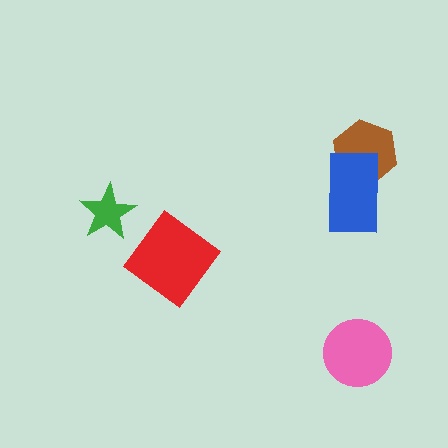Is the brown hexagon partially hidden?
Yes, it is partially covered by another shape.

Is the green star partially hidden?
No, no other shape covers it.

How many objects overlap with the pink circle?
0 objects overlap with the pink circle.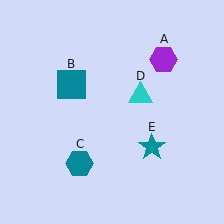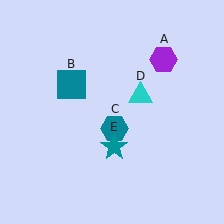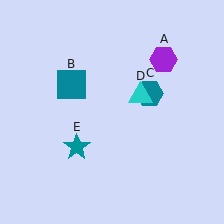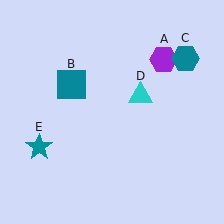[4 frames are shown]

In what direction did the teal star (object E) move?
The teal star (object E) moved left.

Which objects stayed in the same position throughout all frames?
Purple hexagon (object A) and teal square (object B) and cyan triangle (object D) remained stationary.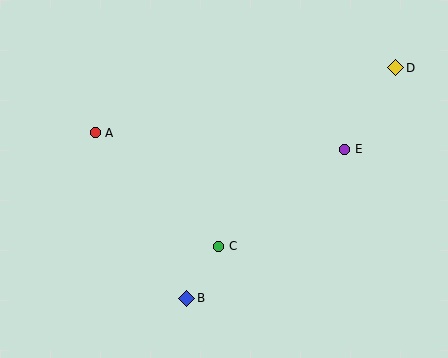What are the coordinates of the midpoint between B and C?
The midpoint between B and C is at (203, 272).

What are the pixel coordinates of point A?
Point A is at (95, 133).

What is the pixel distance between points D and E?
The distance between D and E is 96 pixels.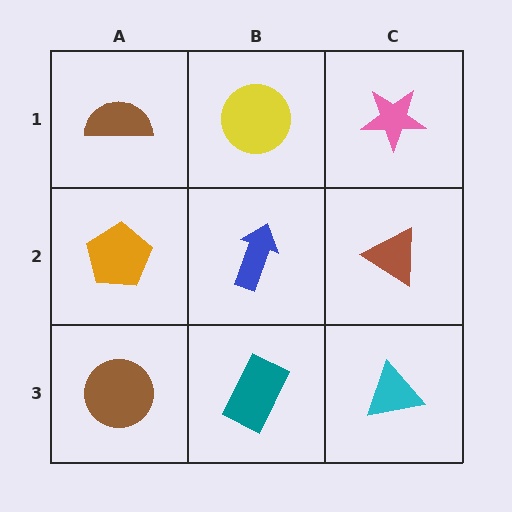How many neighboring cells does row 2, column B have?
4.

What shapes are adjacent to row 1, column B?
A blue arrow (row 2, column B), a brown semicircle (row 1, column A), a pink star (row 1, column C).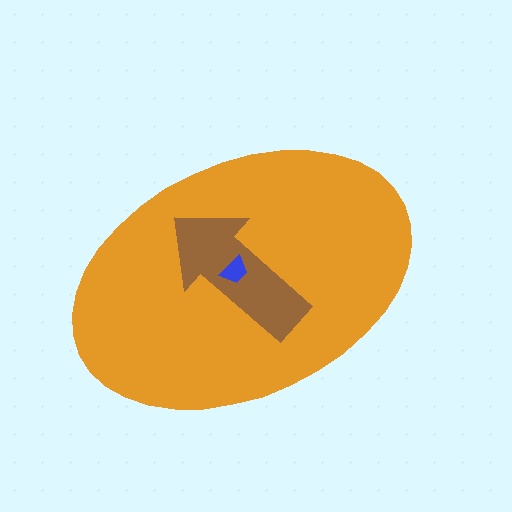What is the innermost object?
The blue trapezoid.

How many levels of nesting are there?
3.